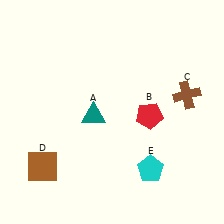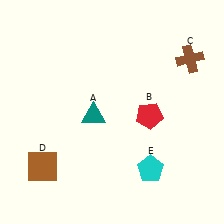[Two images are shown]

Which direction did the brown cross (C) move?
The brown cross (C) moved up.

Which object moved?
The brown cross (C) moved up.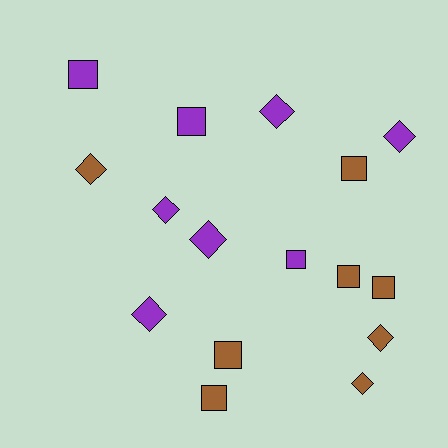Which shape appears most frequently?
Diamond, with 8 objects.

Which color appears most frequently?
Brown, with 8 objects.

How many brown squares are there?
There are 5 brown squares.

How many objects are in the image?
There are 16 objects.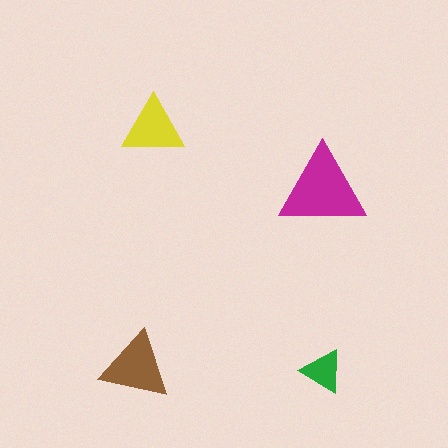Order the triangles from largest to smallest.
the magenta one, the brown one, the yellow one, the green one.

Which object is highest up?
The yellow triangle is topmost.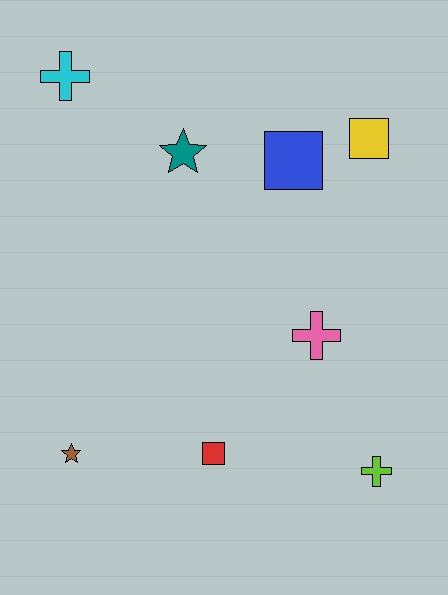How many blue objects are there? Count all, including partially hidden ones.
There is 1 blue object.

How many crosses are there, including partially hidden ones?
There are 3 crosses.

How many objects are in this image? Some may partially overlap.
There are 8 objects.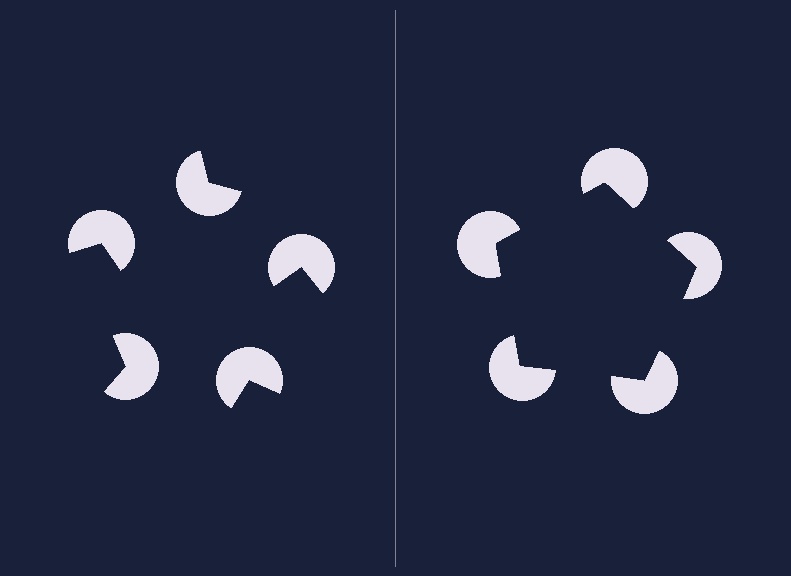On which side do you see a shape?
An illusory pentagon appears on the right side. On the left side the wedge cuts are rotated, so no coherent shape forms.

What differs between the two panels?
The pac-man discs are positioned identically on both sides; only the wedge orientations differ. On the right they align to a pentagon; on the left they are misaligned.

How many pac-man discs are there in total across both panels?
10 — 5 on each side.